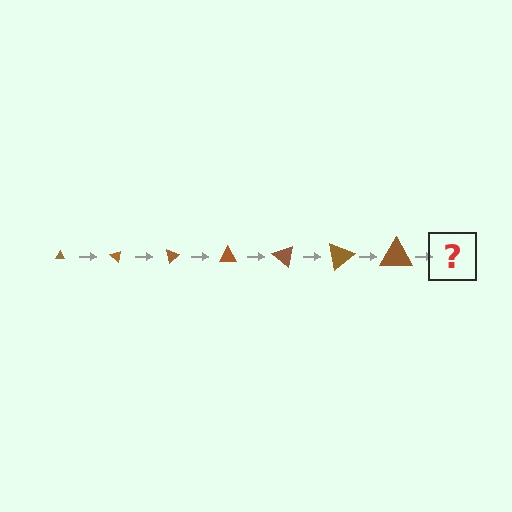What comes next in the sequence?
The next element should be a triangle, larger than the previous one and rotated 280 degrees from the start.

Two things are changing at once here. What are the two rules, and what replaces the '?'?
The two rules are that the triangle grows larger each step and it rotates 40 degrees each step. The '?' should be a triangle, larger than the previous one and rotated 280 degrees from the start.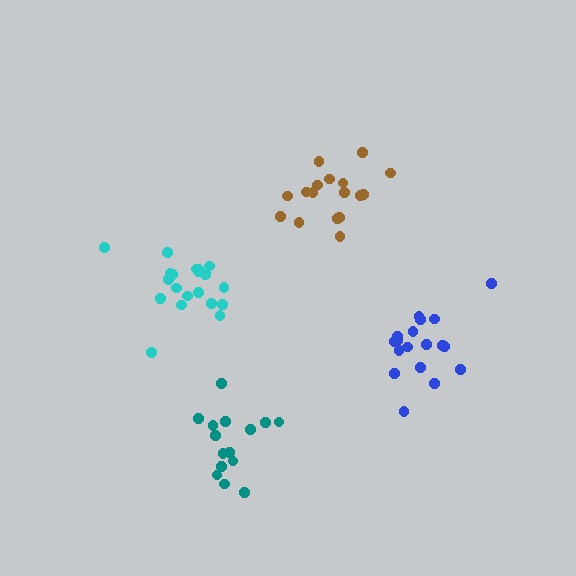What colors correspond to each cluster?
The clusters are colored: blue, teal, cyan, brown.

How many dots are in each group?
Group 1: 18 dots, Group 2: 15 dots, Group 3: 20 dots, Group 4: 17 dots (70 total).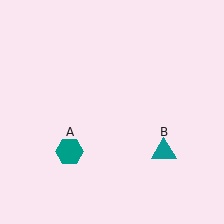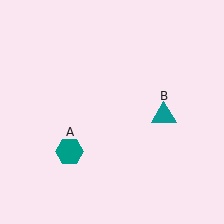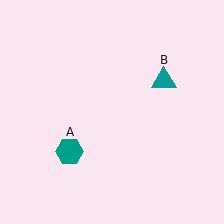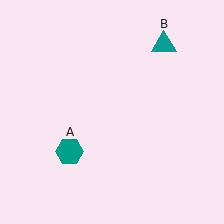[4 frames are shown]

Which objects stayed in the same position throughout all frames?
Teal hexagon (object A) remained stationary.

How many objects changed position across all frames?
1 object changed position: teal triangle (object B).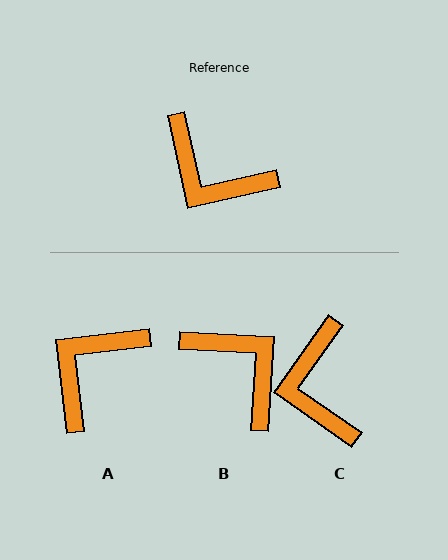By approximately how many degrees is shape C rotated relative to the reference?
Approximately 48 degrees clockwise.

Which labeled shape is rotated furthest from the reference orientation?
B, about 164 degrees away.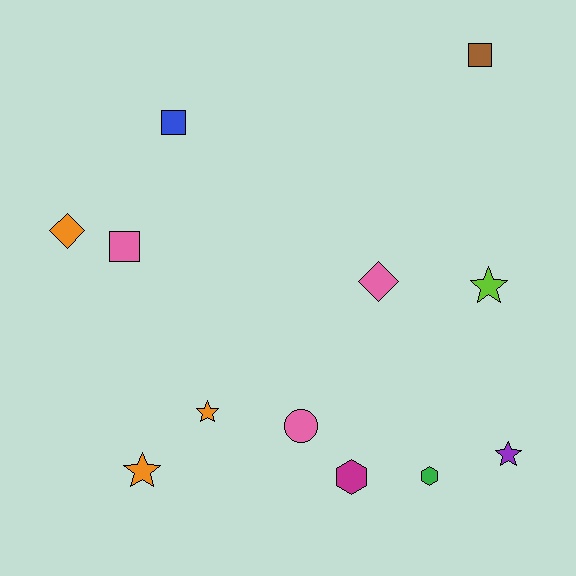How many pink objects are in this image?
There are 3 pink objects.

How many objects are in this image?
There are 12 objects.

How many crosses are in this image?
There are no crosses.